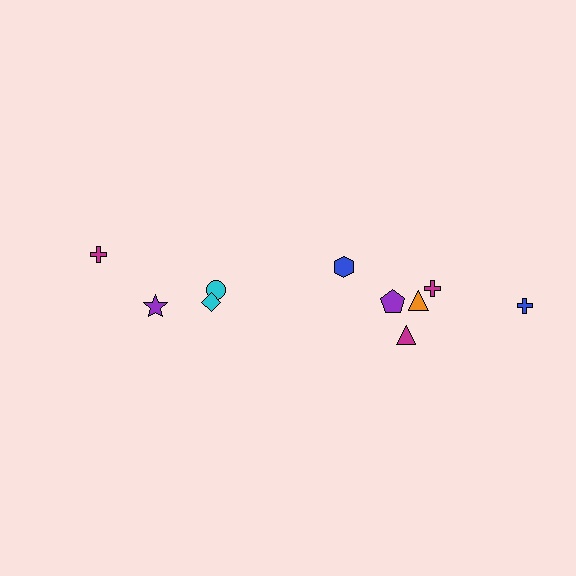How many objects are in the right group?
There are 6 objects.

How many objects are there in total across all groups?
There are 10 objects.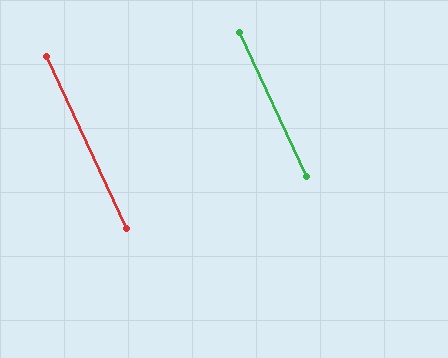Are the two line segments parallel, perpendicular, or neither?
Parallel — their directions differ by only 0.1°.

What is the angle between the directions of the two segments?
Approximately 0 degrees.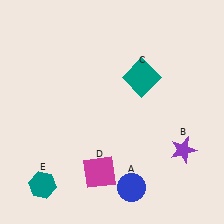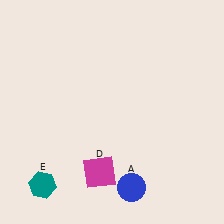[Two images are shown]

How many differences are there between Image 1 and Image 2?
There are 2 differences between the two images.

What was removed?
The teal square (C), the purple star (B) were removed in Image 2.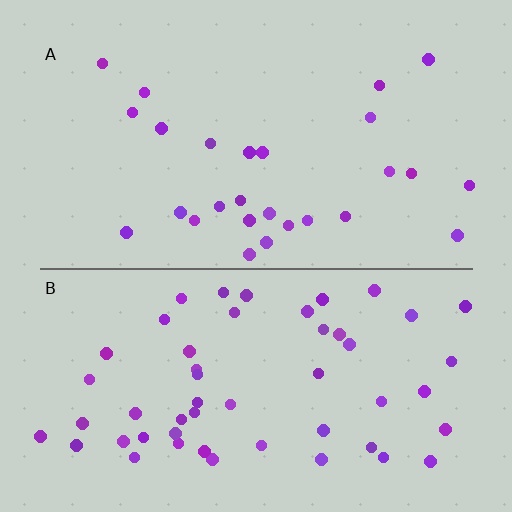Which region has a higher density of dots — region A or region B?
B (the bottom).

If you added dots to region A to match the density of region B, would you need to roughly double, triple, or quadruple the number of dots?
Approximately double.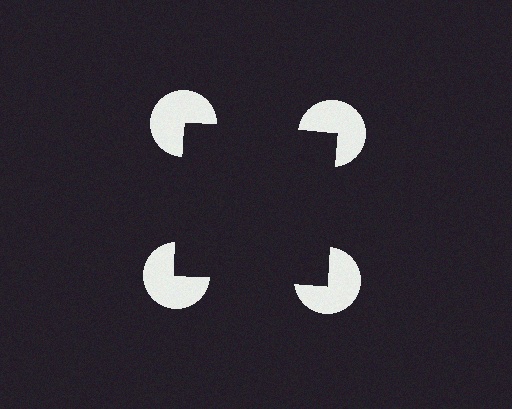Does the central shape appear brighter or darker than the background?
It typically appears slightly darker than the background, even though no actual brightness change is drawn.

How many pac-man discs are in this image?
There are 4 — one at each vertex of the illusory square.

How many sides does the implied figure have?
4 sides.